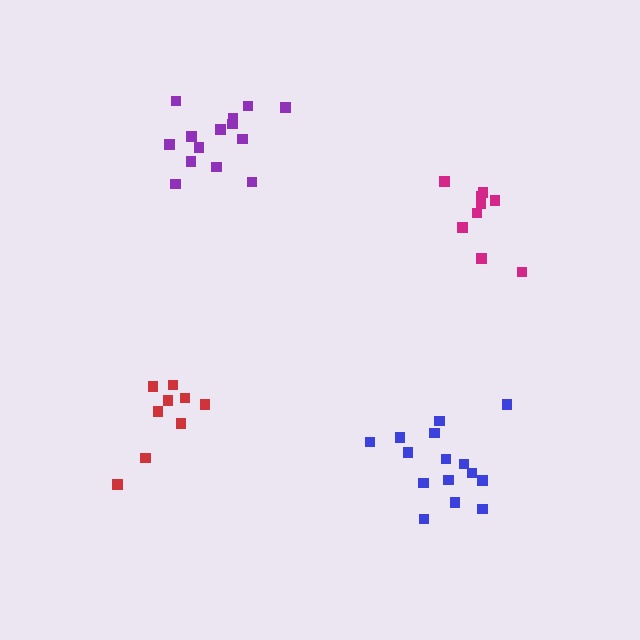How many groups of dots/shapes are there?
There are 4 groups.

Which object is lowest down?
The blue cluster is bottommost.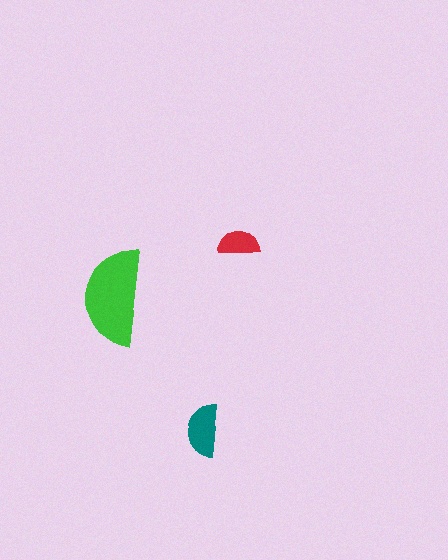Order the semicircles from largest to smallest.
the green one, the teal one, the red one.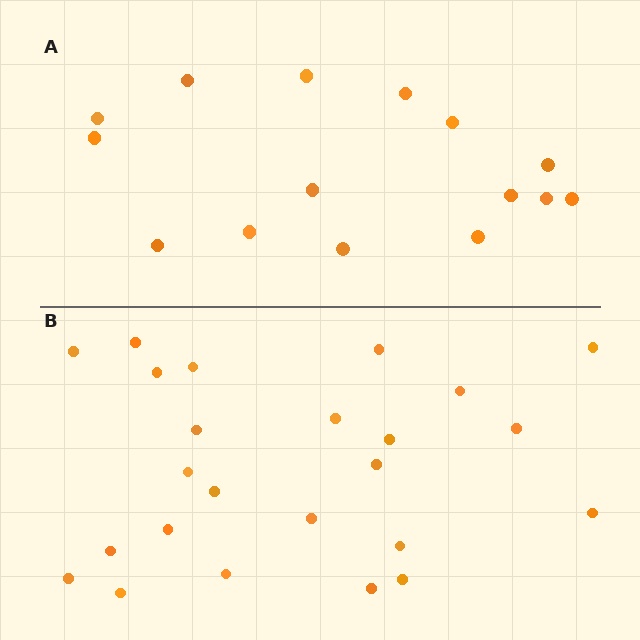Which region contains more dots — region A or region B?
Region B (the bottom region) has more dots.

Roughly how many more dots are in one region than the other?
Region B has roughly 8 or so more dots than region A.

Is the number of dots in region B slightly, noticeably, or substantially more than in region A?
Region B has substantially more. The ratio is roughly 1.6 to 1.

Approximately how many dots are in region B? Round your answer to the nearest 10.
About 20 dots. (The exact count is 24, which rounds to 20.)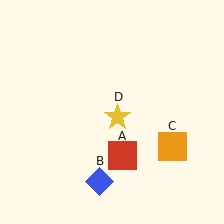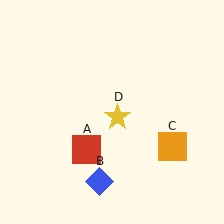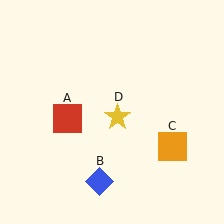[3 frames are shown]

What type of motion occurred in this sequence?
The red square (object A) rotated clockwise around the center of the scene.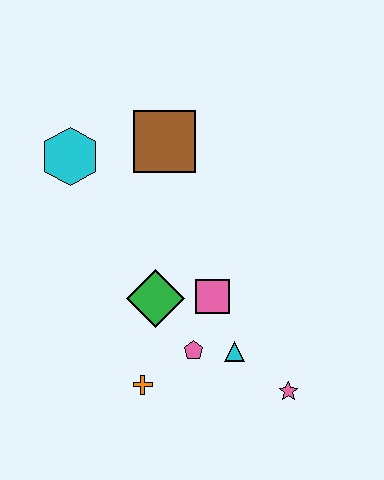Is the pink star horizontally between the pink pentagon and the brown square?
No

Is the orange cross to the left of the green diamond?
Yes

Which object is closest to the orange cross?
The pink pentagon is closest to the orange cross.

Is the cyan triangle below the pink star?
No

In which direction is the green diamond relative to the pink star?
The green diamond is to the left of the pink star.